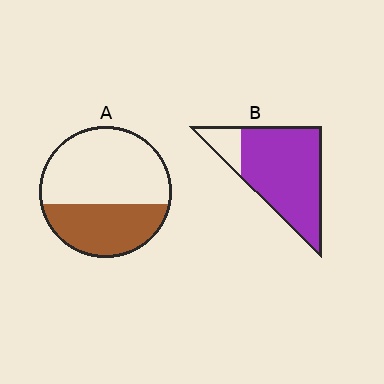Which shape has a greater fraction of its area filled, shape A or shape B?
Shape B.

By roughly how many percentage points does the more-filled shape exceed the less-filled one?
By roughly 45 percentage points (B over A).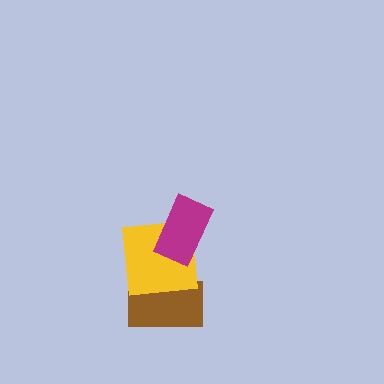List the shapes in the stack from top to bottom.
From top to bottom: the magenta rectangle, the yellow square, the brown rectangle.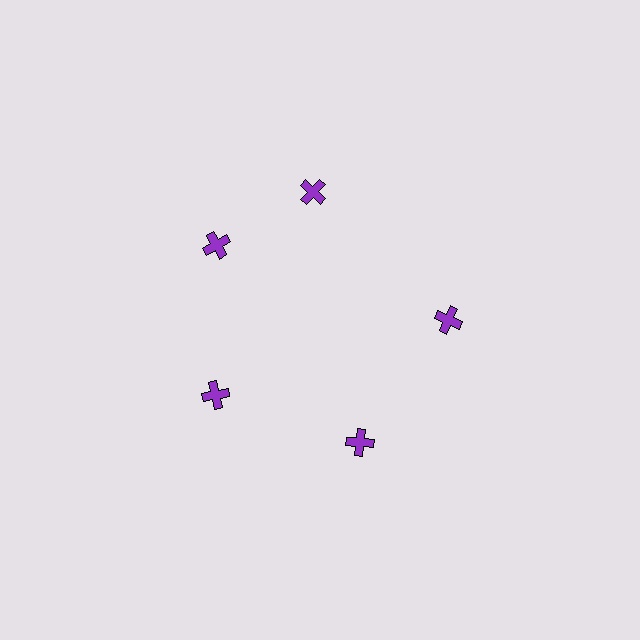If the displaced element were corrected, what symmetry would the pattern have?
It would have 5-fold rotational symmetry — the pattern would map onto itself every 72 degrees.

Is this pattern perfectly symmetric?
No. The 5 purple crosses are arranged in a ring, but one element near the 1 o'clock position is rotated out of alignment along the ring, breaking the 5-fold rotational symmetry.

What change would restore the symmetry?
The symmetry would be restored by rotating it back into even spacing with its neighbors so that all 5 crosses sit at equal angles and equal distance from the center.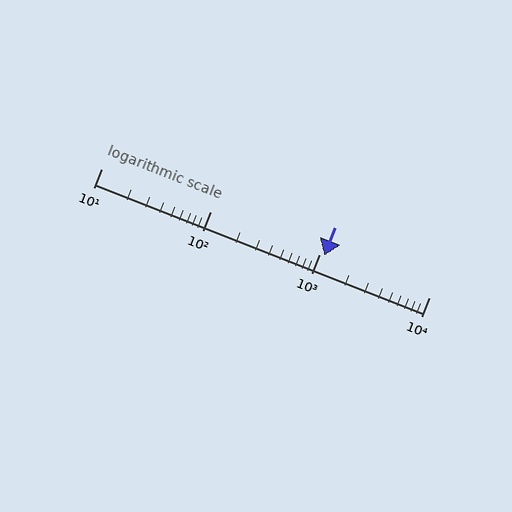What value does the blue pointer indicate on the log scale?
The pointer indicates approximately 1100.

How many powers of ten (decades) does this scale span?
The scale spans 3 decades, from 10 to 10000.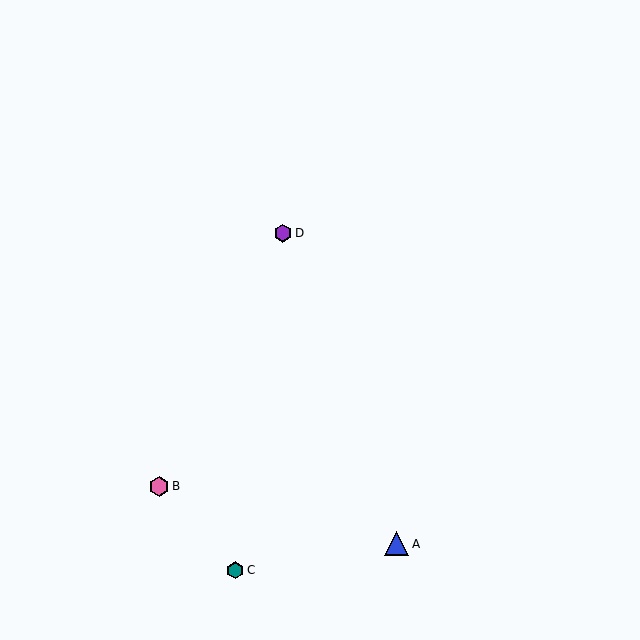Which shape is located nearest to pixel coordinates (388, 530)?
The blue triangle (labeled A) at (397, 544) is nearest to that location.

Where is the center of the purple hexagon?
The center of the purple hexagon is at (283, 233).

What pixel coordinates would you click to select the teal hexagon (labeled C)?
Click at (235, 570) to select the teal hexagon C.